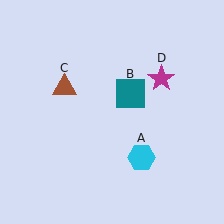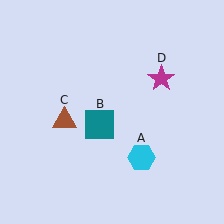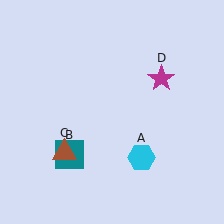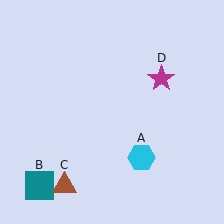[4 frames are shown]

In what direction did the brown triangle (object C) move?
The brown triangle (object C) moved down.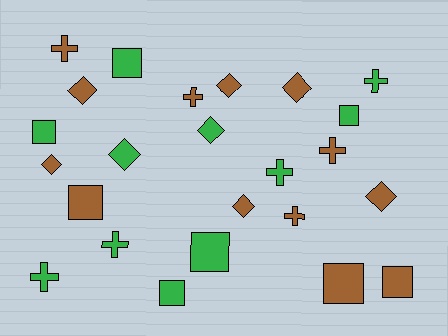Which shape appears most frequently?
Cross, with 8 objects.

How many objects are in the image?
There are 24 objects.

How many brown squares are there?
There are 3 brown squares.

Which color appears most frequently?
Brown, with 13 objects.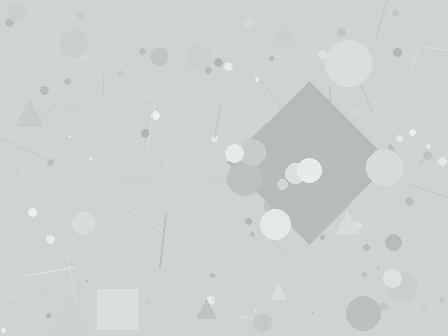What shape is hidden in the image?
A diamond is hidden in the image.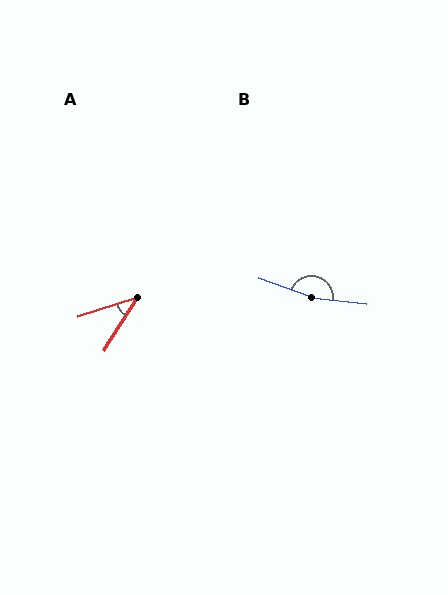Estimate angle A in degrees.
Approximately 40 degrees.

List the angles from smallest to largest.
A (40°), B (166°).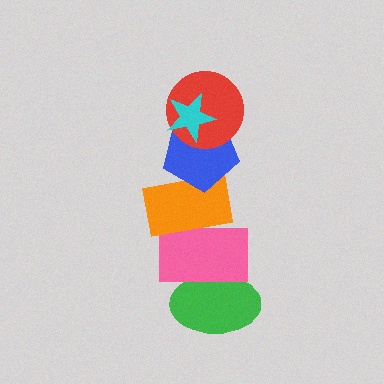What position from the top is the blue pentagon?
The blue pentagon is 3rd from the top.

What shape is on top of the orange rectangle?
The blue pentagon is on top of the orange rectangle.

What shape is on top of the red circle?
The cyan star is on top of the red circle.